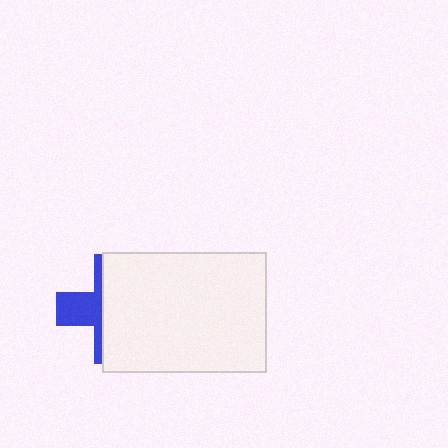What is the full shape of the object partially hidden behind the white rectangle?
The partially hidden object is a blue cross.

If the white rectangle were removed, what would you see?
You would see the complete blue cross.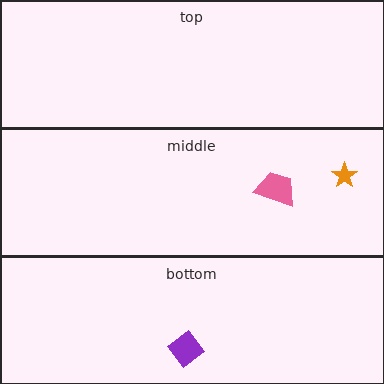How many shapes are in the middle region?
2.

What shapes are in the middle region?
The pink trapezoid, the orange star.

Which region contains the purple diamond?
The bottom region.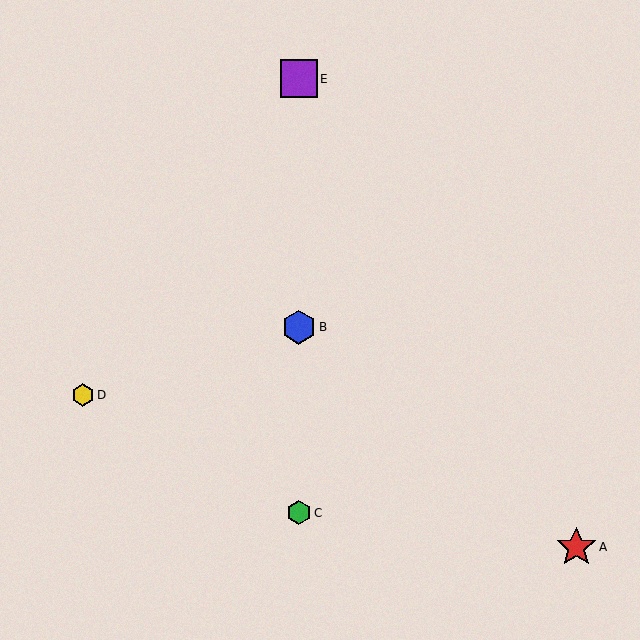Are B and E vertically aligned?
Yes, both are at x≈299.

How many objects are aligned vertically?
3 objects (B, C, E) are aligned vertically.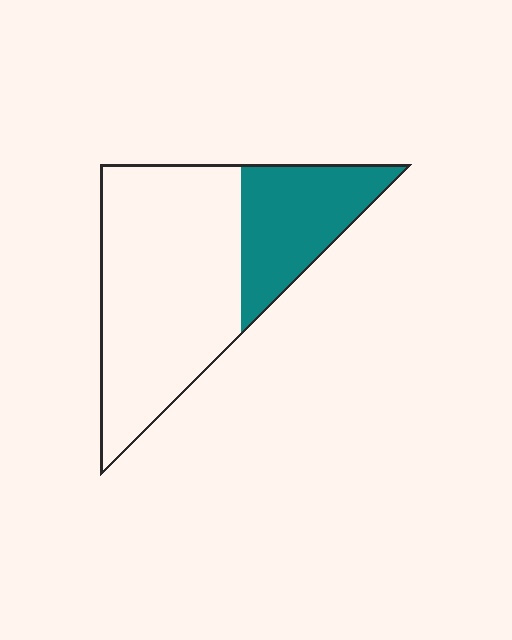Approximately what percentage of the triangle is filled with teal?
Approximately 30%.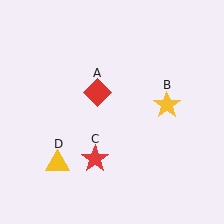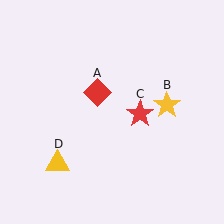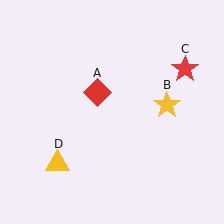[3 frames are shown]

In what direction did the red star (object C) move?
The red star (object C) moved up and to the right.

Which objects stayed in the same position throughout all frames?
Red diamond (object A) and yellow star (object B) and yellow triangle (object D) remained stationary.